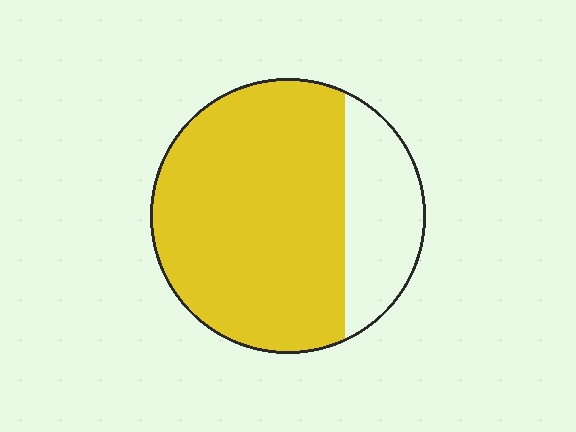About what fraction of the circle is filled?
About three quarters (3/4).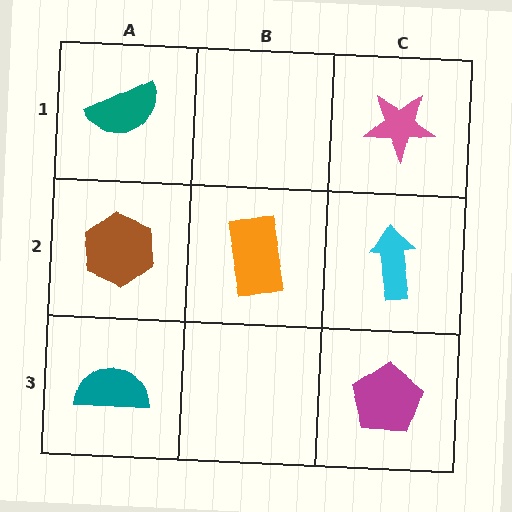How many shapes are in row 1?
2 shapes.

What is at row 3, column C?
A magenta pentagon.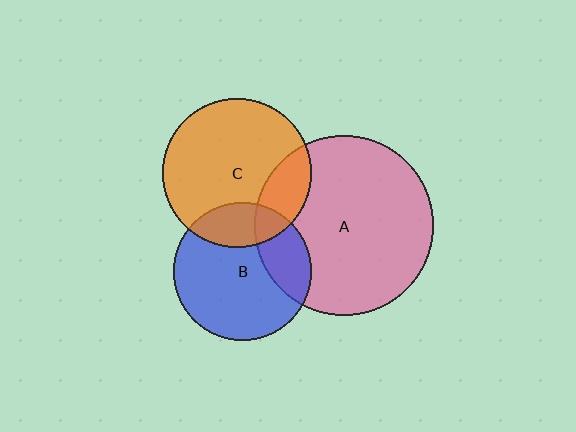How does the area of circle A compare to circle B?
Approximately 1.7 times.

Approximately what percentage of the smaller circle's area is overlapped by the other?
Approximately 25%.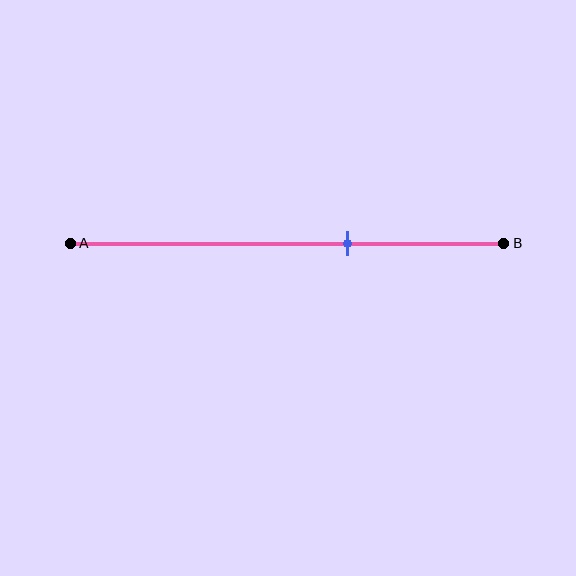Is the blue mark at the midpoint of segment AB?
No, the mark is at about 65% from A, not at the 50% midpoint.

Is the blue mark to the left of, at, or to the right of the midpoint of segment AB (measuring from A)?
The blue mark is to the right of the midpoint of segment AB.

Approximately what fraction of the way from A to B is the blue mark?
The blue mark is approximately 65% of the way from A to B.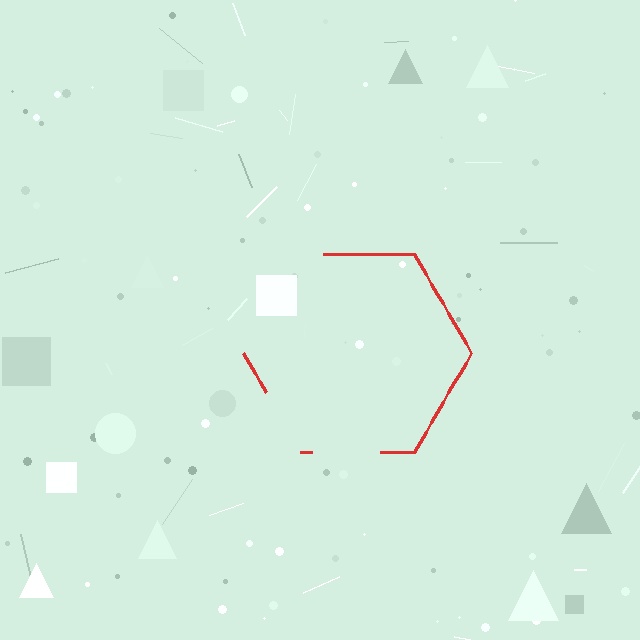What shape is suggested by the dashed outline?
The dashed outline suggests a hexagon.